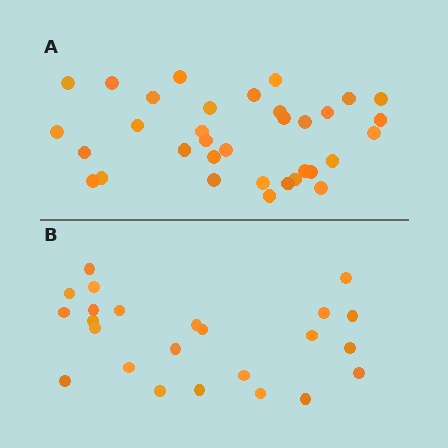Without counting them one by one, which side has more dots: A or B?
Region A (the top region) has more dots.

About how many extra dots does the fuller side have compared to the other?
Region A has roughly 10 or so more dots than region B.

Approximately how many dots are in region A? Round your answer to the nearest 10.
About 30 dots. (The exact count is 34, which rounds to 30.)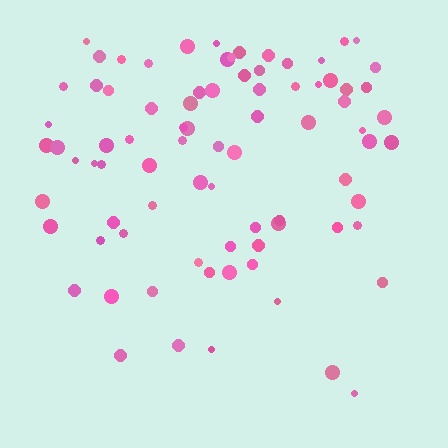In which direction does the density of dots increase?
From bottom to top, with the top side densest.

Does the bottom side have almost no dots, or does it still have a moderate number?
Still a moderate number, just noticeably fewer than the top.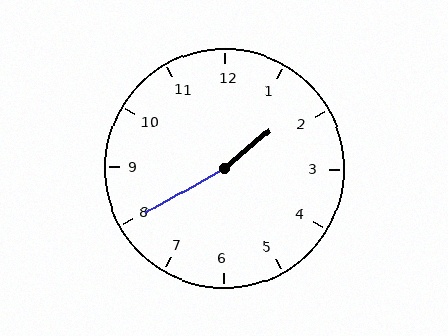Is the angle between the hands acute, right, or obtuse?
It is obtuse.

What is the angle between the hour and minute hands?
Approximately 170 degrees.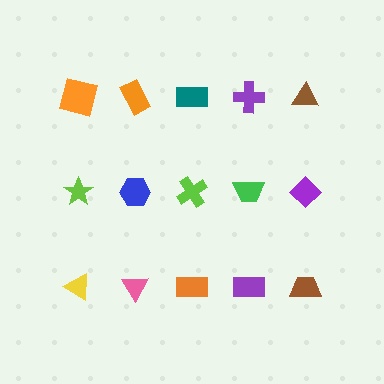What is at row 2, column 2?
A blue hexagon.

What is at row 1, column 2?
An orange rectangle.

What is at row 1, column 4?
A purple cross.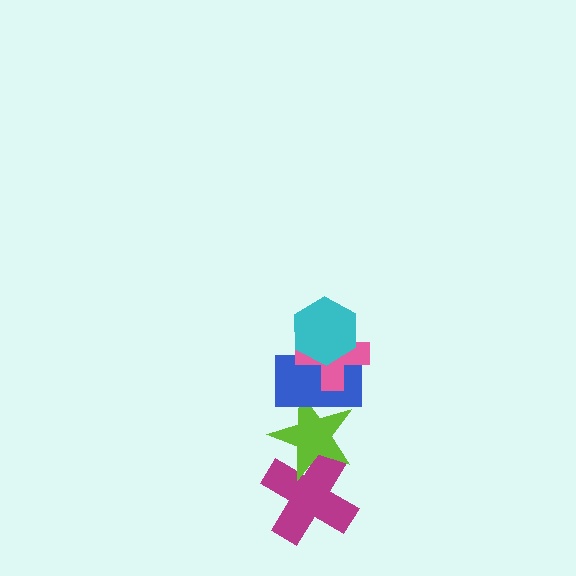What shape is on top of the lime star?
The blue rectangle is on top of the lime star.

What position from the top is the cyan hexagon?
The cyan hexagon is 1st from the top.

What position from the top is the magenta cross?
The magenta cross is 5th from the top.